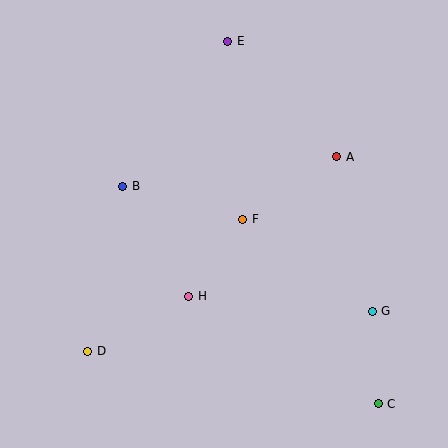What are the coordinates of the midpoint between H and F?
The midpoint between H and F is at (216, 258).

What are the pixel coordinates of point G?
Point G is at (372, 311).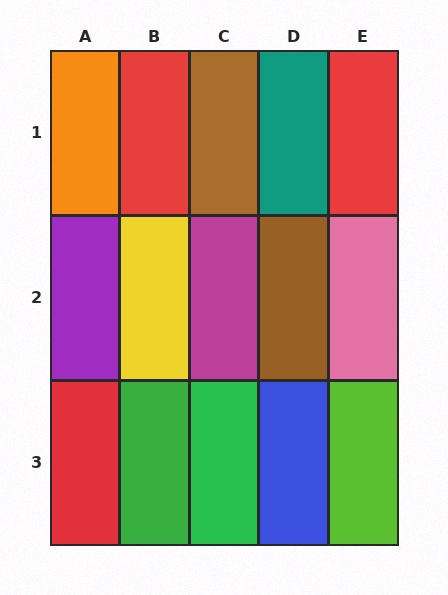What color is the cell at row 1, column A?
Orange.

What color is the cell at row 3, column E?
Lime.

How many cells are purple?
1 cell is purple.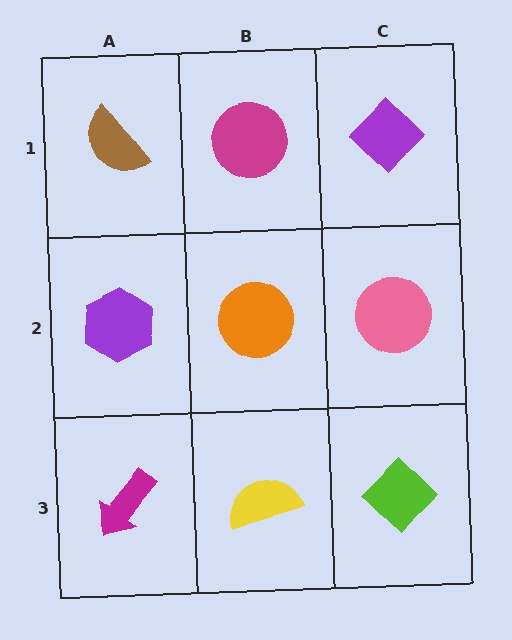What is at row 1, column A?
A brown semicircle.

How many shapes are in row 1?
3 shapes.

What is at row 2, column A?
A purple hexagon.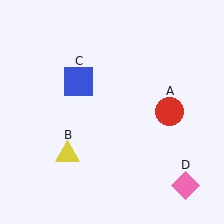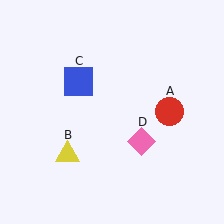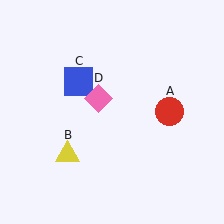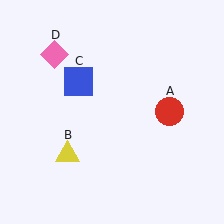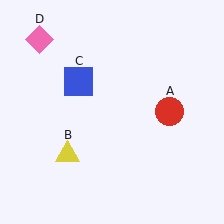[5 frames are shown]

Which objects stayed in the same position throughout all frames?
Red circle (object A) and yellow triangle (object B) and blue square (object C) remained stationary.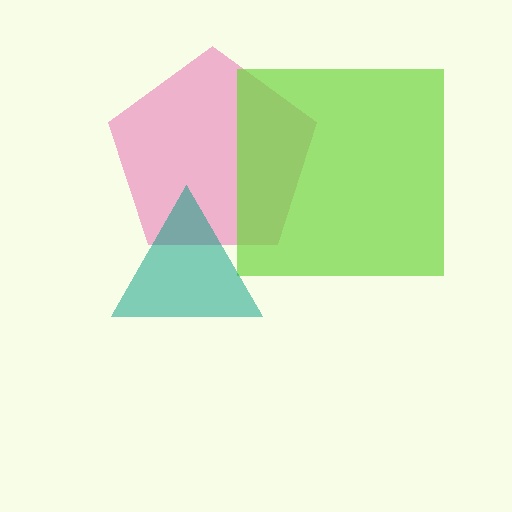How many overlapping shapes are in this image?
There are 3 overlapping shapes in the image.